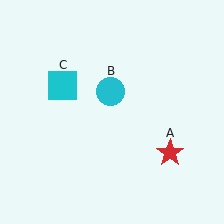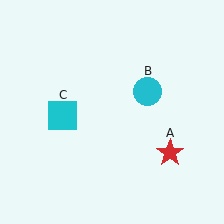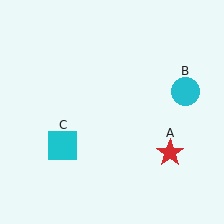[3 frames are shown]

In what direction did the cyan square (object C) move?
The cyan square (object C) moved down.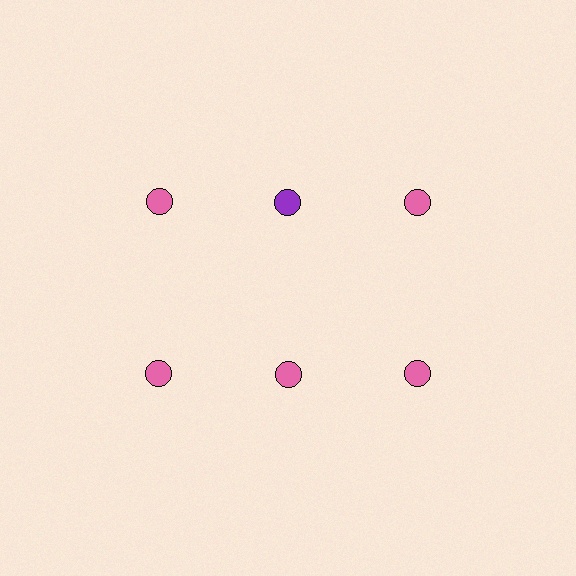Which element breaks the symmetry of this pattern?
The purple circle in the top row, second from left column breaks the symmetry. All other shapes are pink circles.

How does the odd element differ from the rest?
It has a different color: purple instead of pink.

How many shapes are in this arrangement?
There are 6 shapes arranged in a grid pattern.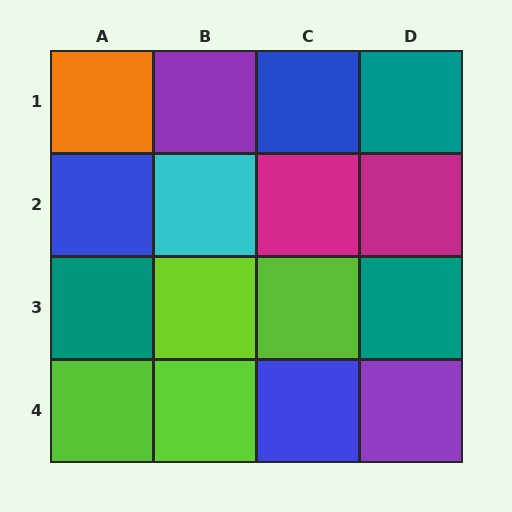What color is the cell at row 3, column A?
Teal.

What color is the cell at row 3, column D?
Teal.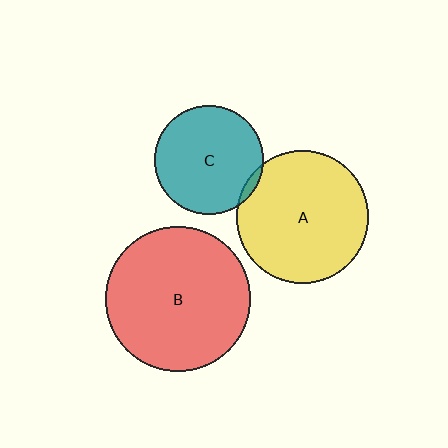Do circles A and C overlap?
Yes.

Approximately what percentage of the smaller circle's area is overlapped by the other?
Approximately 5%.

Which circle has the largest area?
Circle B (red).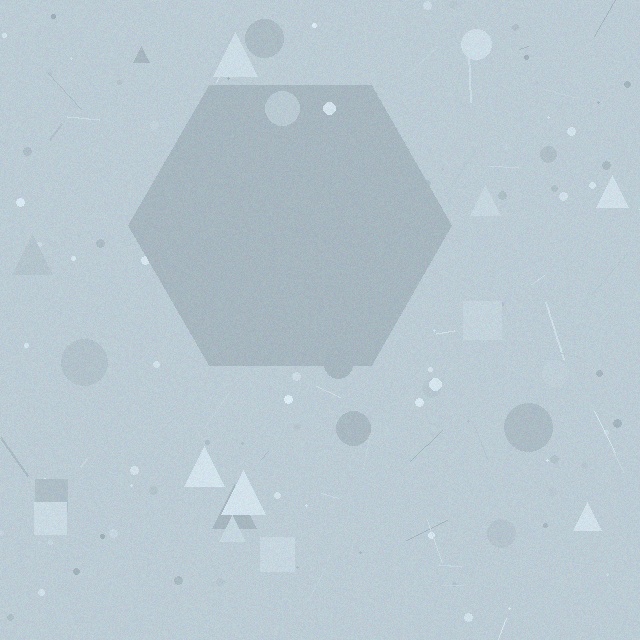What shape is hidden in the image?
A hexagon is hidden in the image.